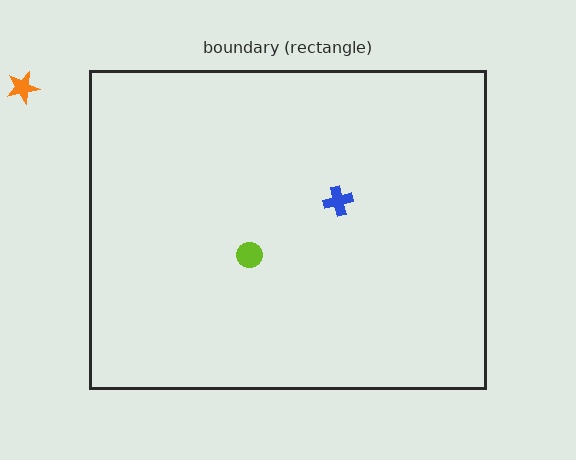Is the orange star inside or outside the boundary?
Outside.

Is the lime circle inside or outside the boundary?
Inside.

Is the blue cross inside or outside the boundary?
Inside.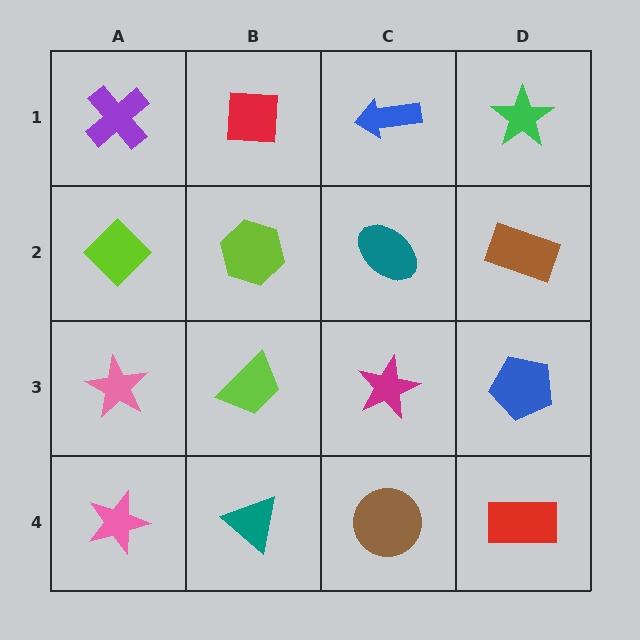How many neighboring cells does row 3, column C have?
4.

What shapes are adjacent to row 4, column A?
A pink star (row 3, column A), a teal triangle (row 4, column B).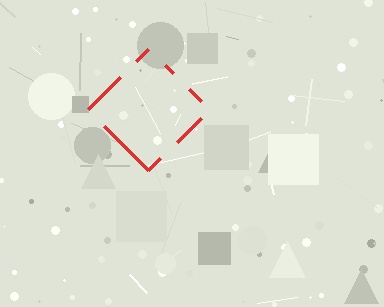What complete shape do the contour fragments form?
The contour fragments form a diamond.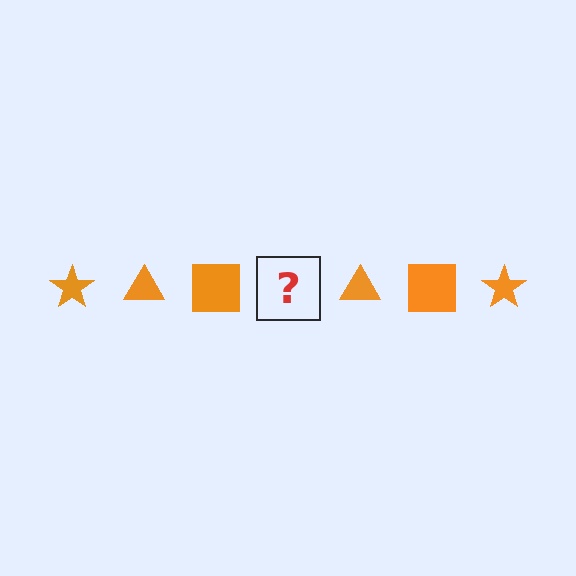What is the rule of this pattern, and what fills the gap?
The rule is that the pattern cycles through star, triangle, square shapes in orange. The gap should be filled with an orange star.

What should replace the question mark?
The question mark should be replaced with an orange star.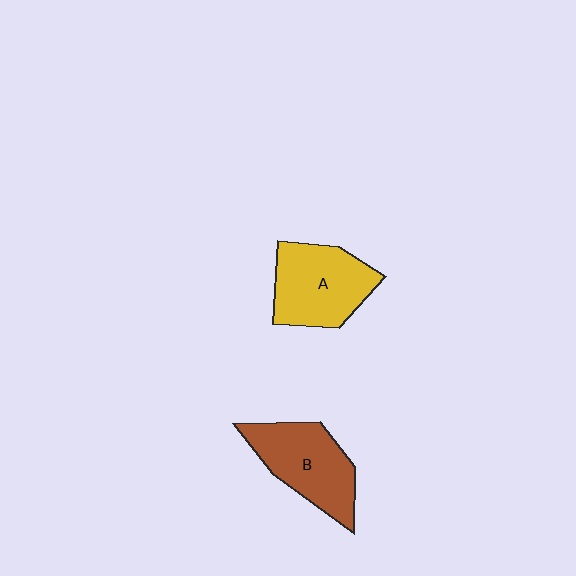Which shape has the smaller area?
Shape B (brown).